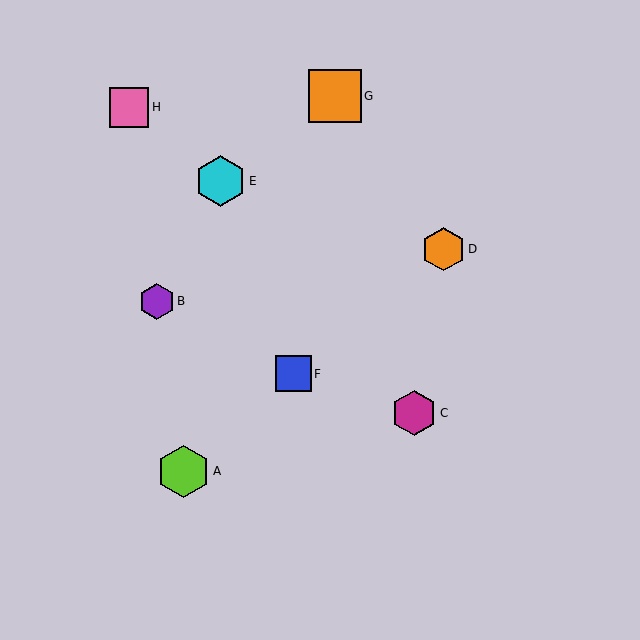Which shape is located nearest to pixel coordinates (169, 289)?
The purple hexagon (labeled B) at (157, 301) is nearest to that location.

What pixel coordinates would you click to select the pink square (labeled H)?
Click at (129, 107) to select the pink square H.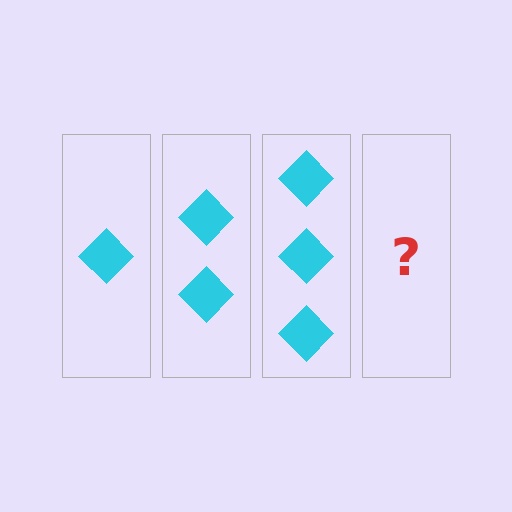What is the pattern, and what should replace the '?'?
The pattern is that each step adds one more diamond. The '?' should be 4 diamonds.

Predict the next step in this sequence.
The next step is 4 diamonds.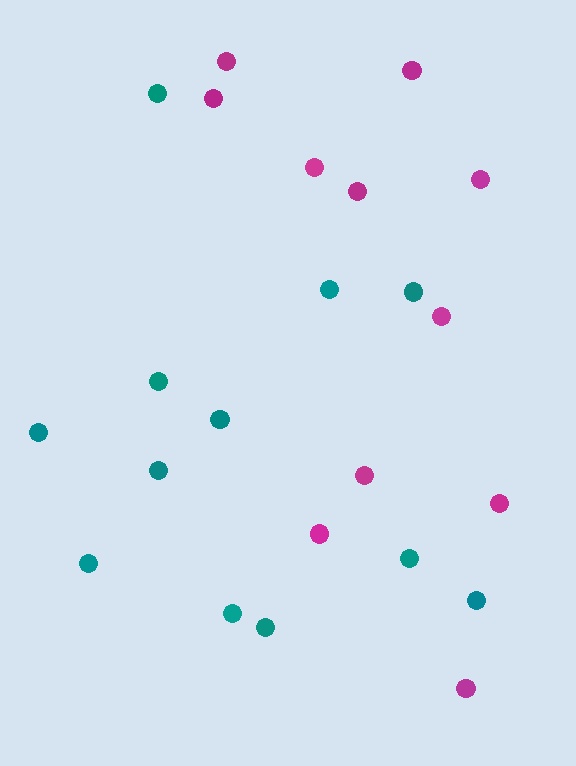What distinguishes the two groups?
There are 2 groups: one group of magenta circles (11) and one group of teal circles (12).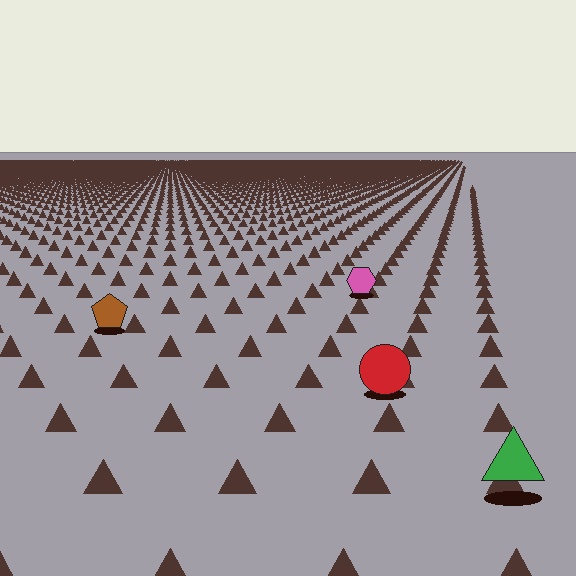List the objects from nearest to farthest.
From nearest to farthest: the green triangle, the red circle, the brown pentagon, the pink hexagon.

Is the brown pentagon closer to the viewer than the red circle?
No. The red circle is closer — you can tell from the texture gradient: the ground texture is coarser near it.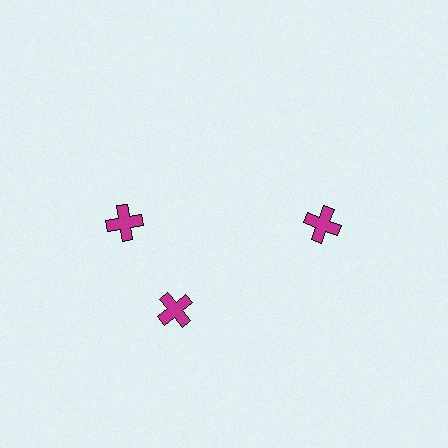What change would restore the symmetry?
The symmetry would be restored by rotating it back into even spacing with its neighbors so that all 3 crosses sit at equal angles and equal distance from the center.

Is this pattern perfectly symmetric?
No. The 3 magenta crosses are arranged in a ring, but one element near the 11 o'clock position is rotated out of alignment along the ring, breaking the 3-fold rotational symmetry.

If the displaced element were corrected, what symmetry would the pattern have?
It would have 3-fold rotational symmetry — the pattern would map onto itself every 120 degrees.